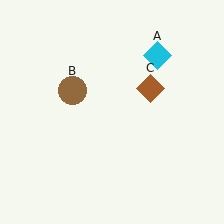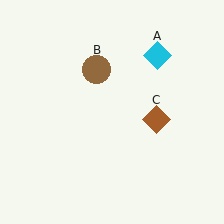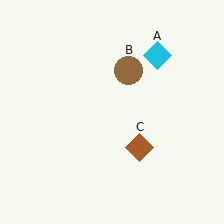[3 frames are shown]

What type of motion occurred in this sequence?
The brown circle (object B), brown diamond (object C) rotated clockwise around the center of the scene.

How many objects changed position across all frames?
2 objects changed position: brown circle (object B), brown diamond (object C).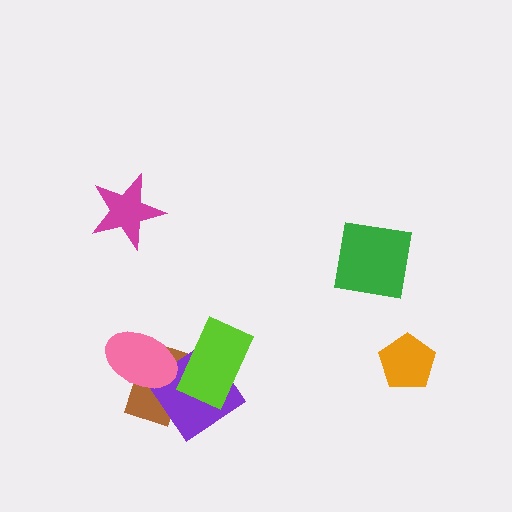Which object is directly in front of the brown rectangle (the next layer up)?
The purple diamond is directly in front of the brown rectangle.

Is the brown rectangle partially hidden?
Yes, it is partially covered by another shape.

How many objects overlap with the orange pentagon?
0 objects overlap with the orange pentagon.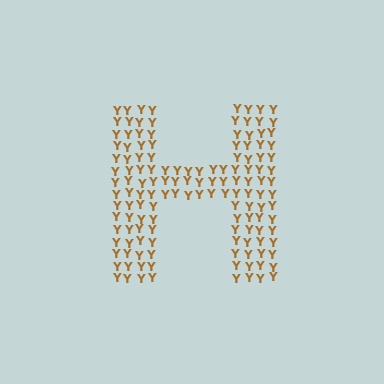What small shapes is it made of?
It is made of small letter Y's.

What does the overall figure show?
The overall figure shows the letter H.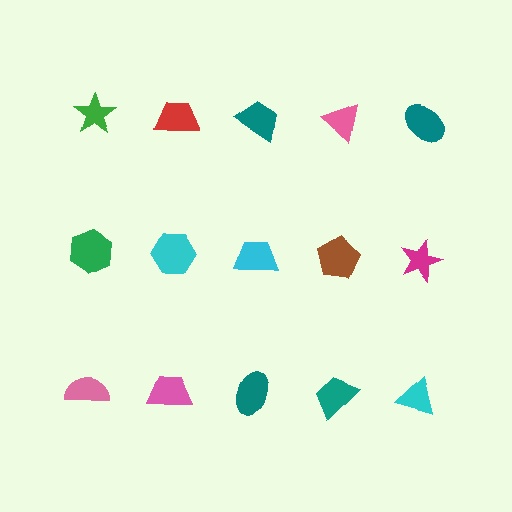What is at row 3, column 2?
A pink trapezoid.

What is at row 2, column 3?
A cyan trapezoid.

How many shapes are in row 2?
5 shapes.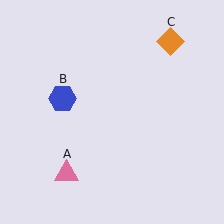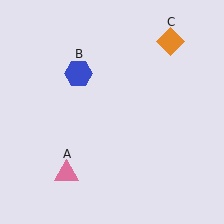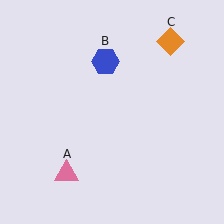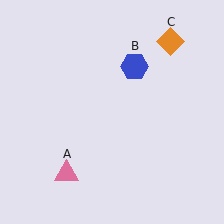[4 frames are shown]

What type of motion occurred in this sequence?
The blue hexagon (object B) rotated clockwise around the center of the scene.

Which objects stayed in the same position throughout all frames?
Pink triangle (object A) and orange diamond (object C) remained stationary.